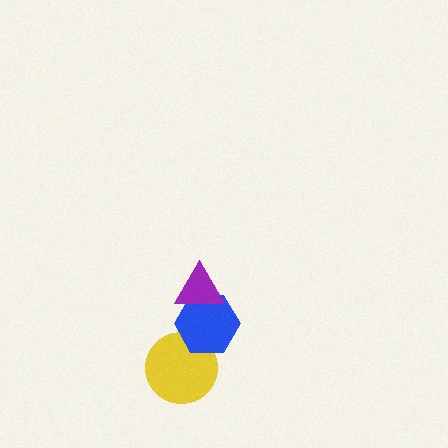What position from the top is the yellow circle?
The yellow circle is 3rd from the top.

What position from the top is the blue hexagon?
The blue hexagon is 2nd from the top.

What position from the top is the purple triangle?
The purple triangle is 1st from the top.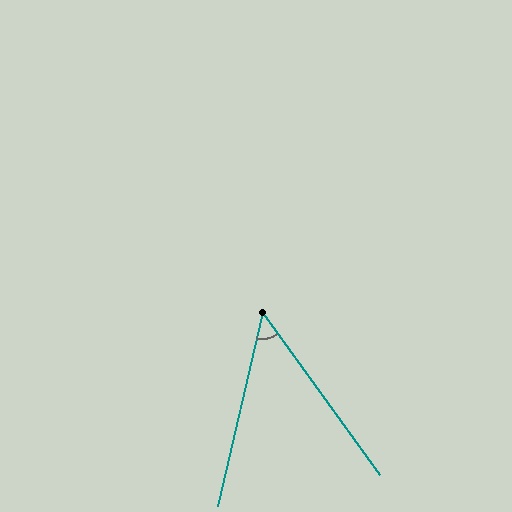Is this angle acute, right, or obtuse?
It is acute.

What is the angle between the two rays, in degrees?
Approximately 49 degrees.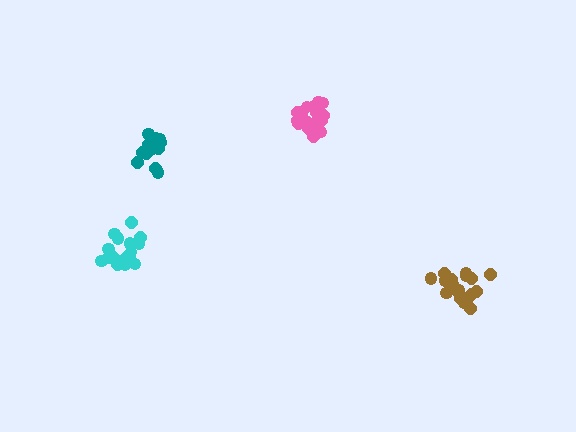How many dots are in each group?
Group 1: 18 dots, Group 2: 14 dots, Group 3: 17 dots, Group 4: 17 dots (66 total).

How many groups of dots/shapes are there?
There are 4 groups.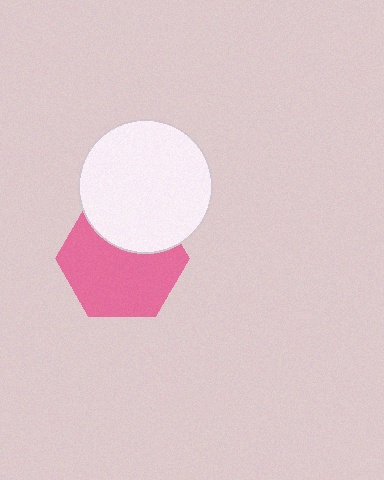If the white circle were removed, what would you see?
You would see the complete pink hexagon.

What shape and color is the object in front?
The object in front is a white circle.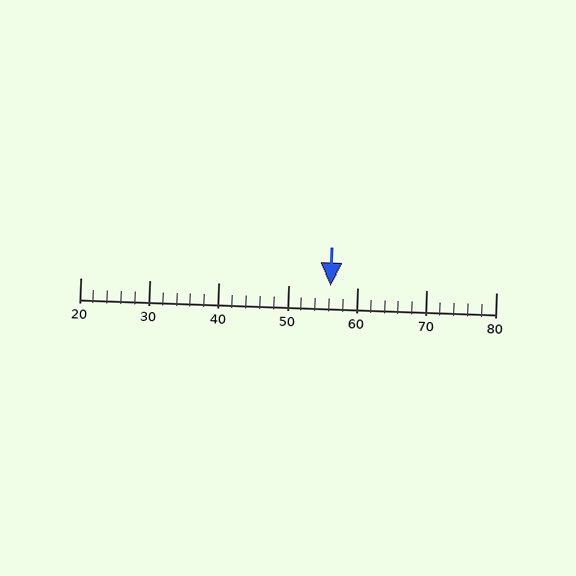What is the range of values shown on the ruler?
The ruler shows values from 20 to 80.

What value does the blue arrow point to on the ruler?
The blue arrow points to approximately 56.